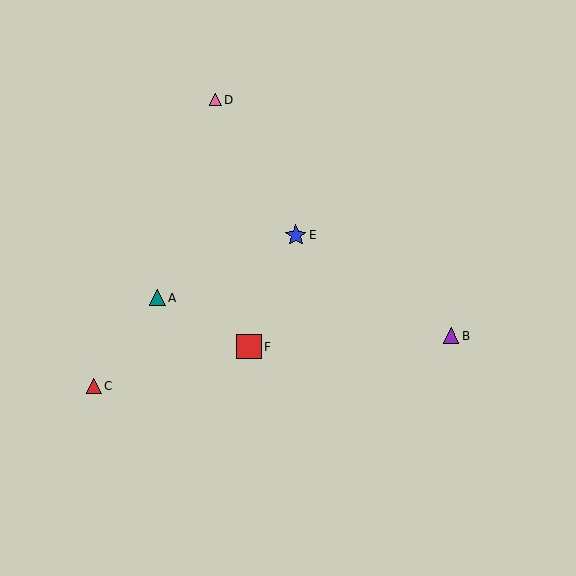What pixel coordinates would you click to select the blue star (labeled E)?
Click at (296, 235) to select the blue star E.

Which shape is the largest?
The red square (labeled F) is the largest.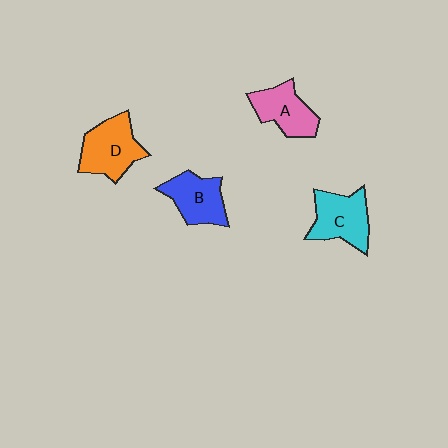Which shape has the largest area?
Shape D (orange).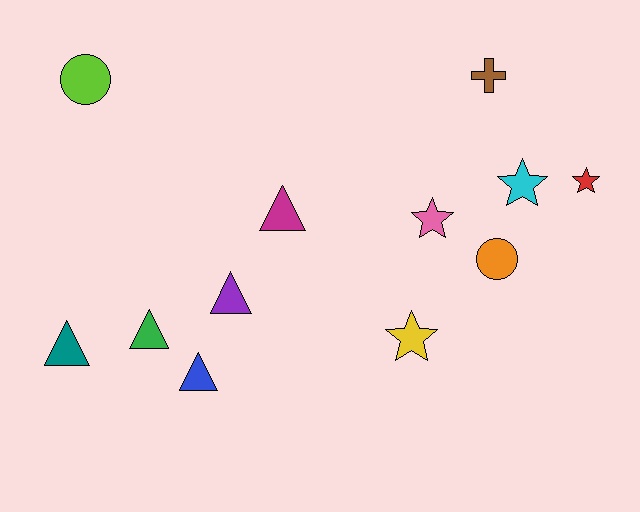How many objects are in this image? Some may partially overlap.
There are 12 objects.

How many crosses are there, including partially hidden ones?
There is 1 cross.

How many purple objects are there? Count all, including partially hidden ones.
There is 1 purple object.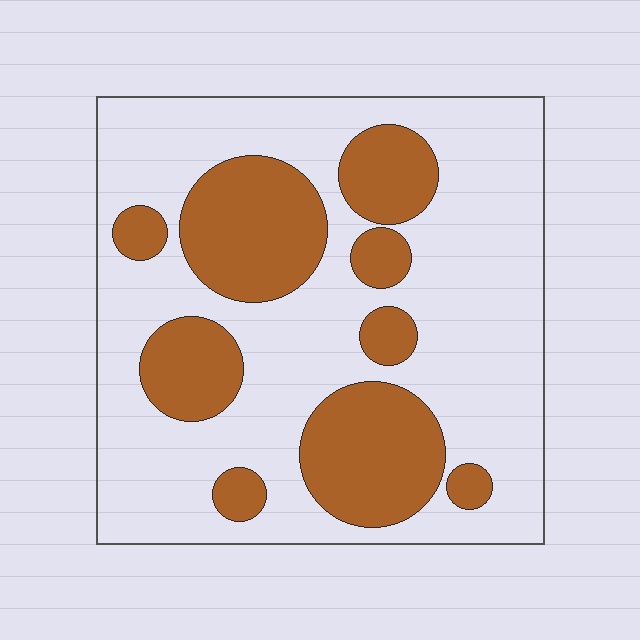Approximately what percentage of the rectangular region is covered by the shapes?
Approximately 30%.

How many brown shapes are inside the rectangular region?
9.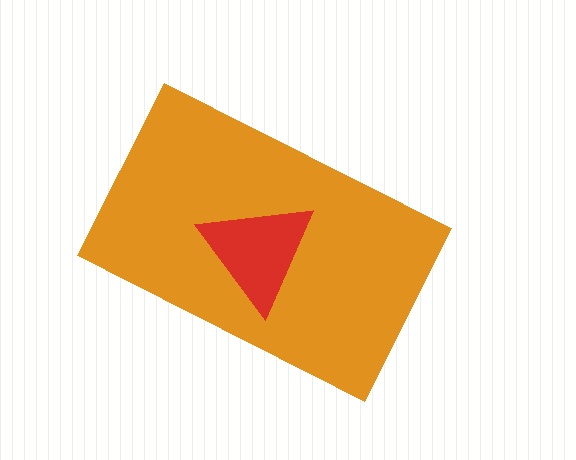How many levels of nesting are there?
2.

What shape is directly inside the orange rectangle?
The red triangle.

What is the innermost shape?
The red triangle.